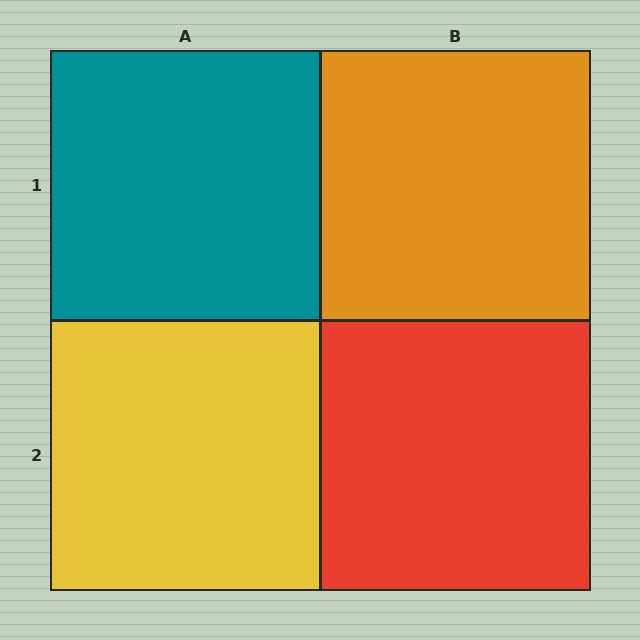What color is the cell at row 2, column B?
Red.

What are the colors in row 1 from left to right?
Teal, orange.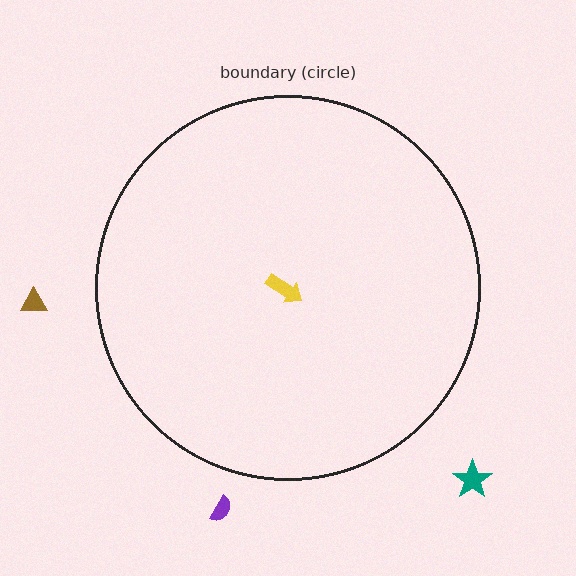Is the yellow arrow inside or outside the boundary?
Inside.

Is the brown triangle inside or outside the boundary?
Outside.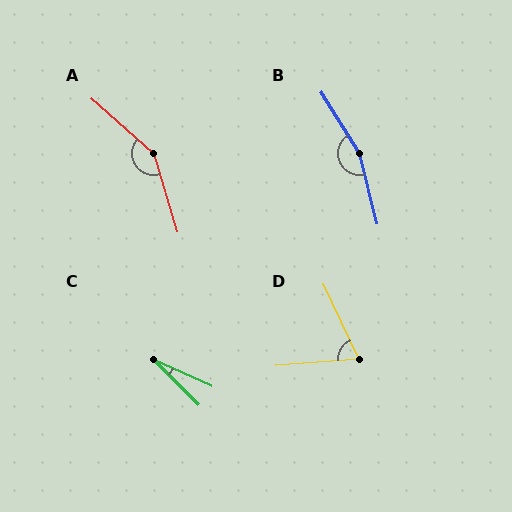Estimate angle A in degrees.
Approximately 148 degrees.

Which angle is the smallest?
C, at approximately 20 degrees.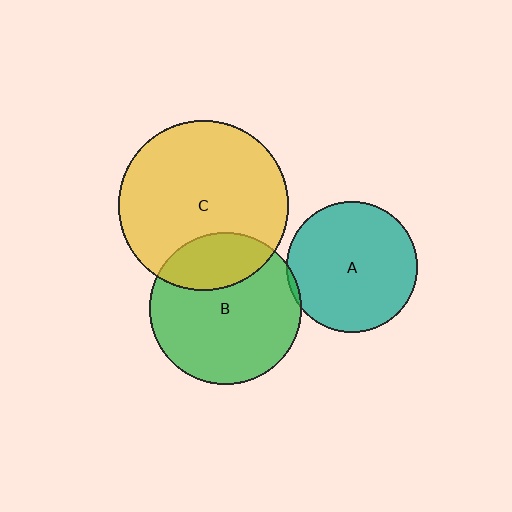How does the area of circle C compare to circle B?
Approximately 1.2 times.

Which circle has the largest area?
Circle C (yellow).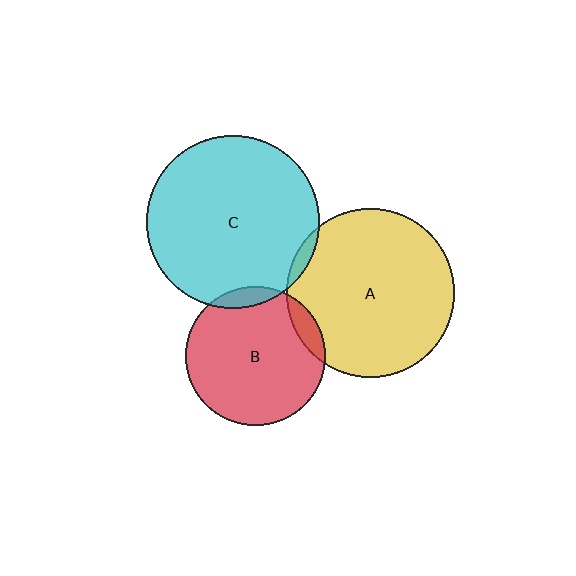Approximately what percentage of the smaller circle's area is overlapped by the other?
Approximately 5%.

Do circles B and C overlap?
Yes.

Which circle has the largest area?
Circle C (cyan).